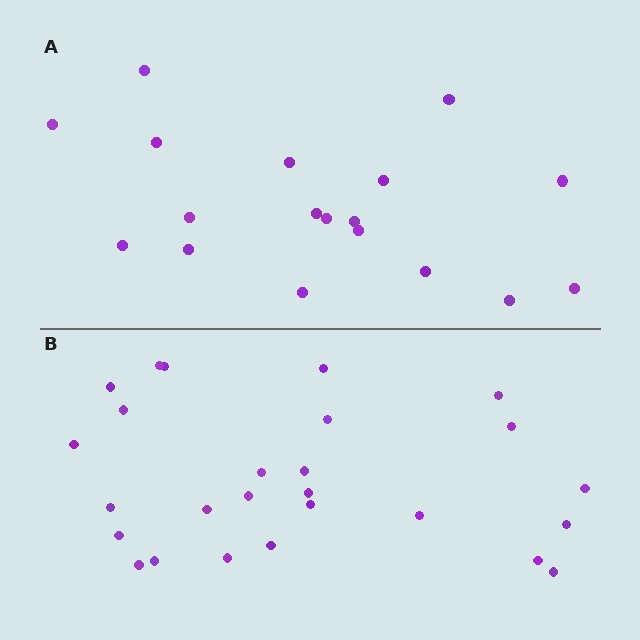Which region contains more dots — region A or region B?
Region B (the bottom region) has more dots.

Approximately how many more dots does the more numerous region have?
Region B has roughly 8 or so more dots than region A.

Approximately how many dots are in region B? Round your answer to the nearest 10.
About 30 dots. (The exact count is 26, which rounds to 30.)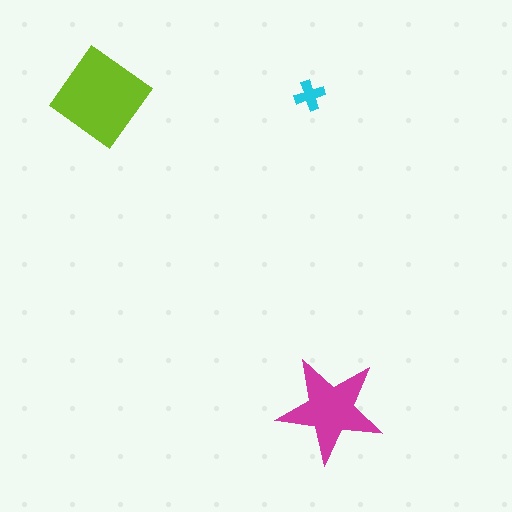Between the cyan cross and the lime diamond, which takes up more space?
The lime diamond.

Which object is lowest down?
The magenta star is bottommost.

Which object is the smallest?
The cyan cross.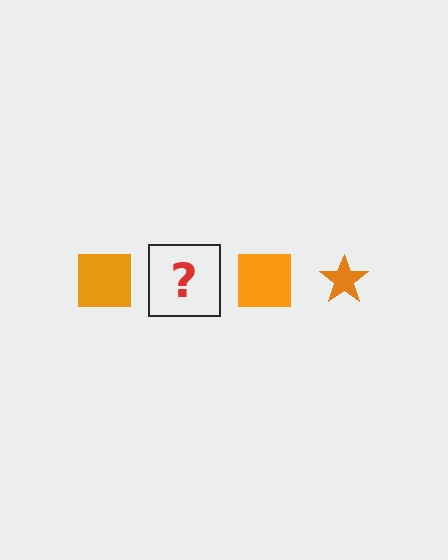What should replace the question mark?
The question mark should be replaced with an orange star.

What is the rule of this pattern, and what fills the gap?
The rule is that the pattern cycles through square, star shapes in orange. The gap should be filled with an orange star.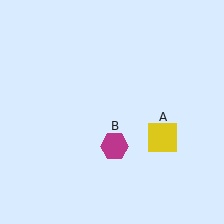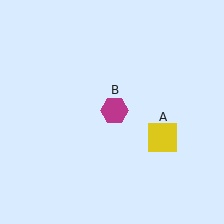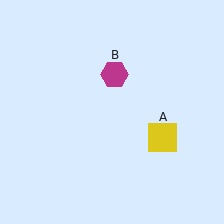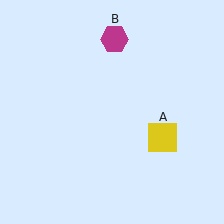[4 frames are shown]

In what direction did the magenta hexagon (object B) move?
The magenta hexagon (object B) moved up.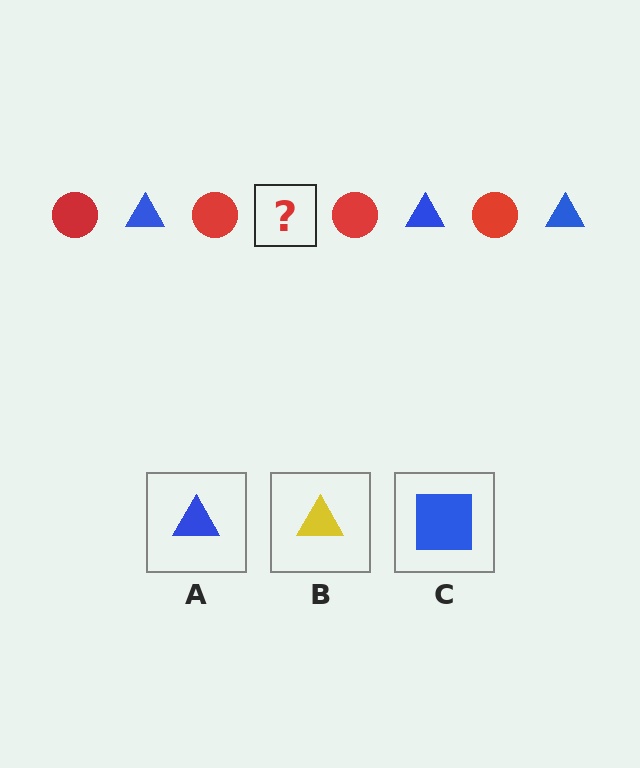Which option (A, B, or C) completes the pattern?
A.